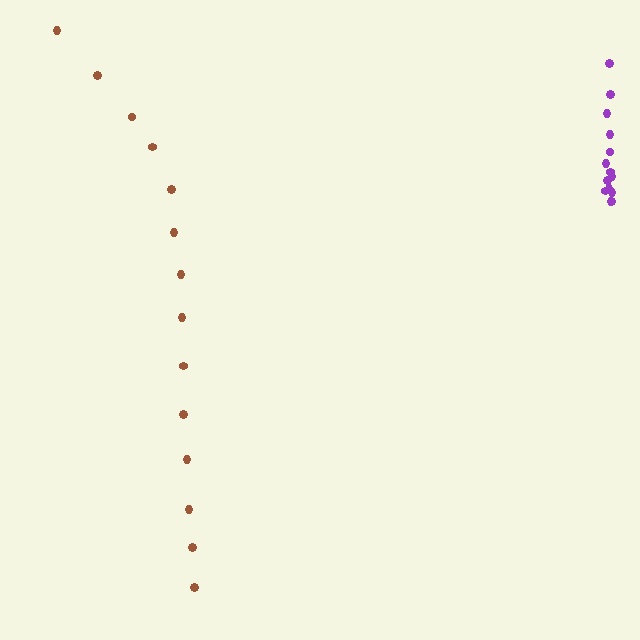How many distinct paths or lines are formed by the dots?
There are 2 distinct paths.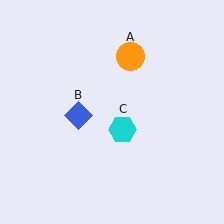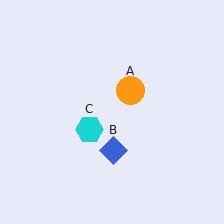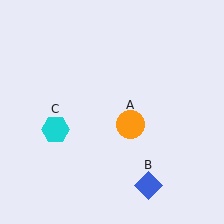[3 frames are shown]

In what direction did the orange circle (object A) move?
The orange circle (object A) moved down.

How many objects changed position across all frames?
3 objects changed position: orange circle (object A), blue diamond (object B), cyan hexagon (object C).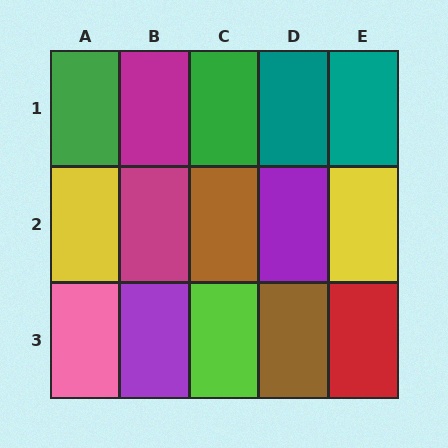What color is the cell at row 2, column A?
Yellow.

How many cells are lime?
1 cell is lime.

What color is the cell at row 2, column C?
Brown.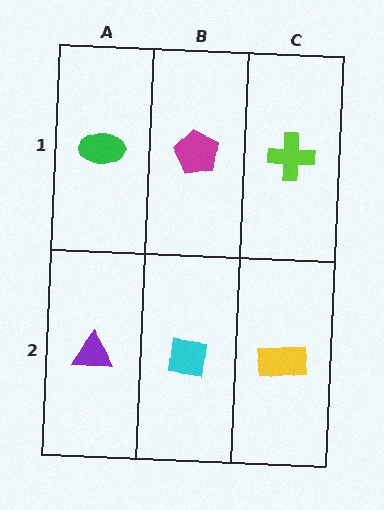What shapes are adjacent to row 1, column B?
A cyan square (row 2, column B), a green ellipse (row 1, column A), a lime cross (row 1, column C).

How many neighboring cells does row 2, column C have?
2.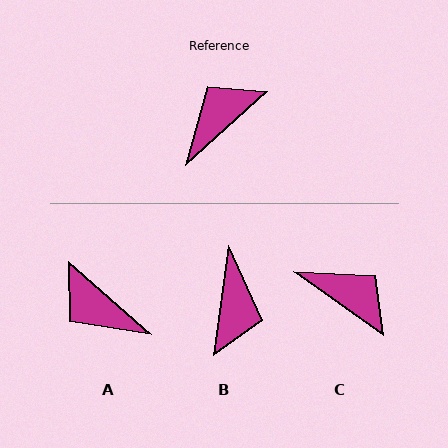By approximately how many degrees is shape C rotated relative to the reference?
Approximately 77 degrees clockwise.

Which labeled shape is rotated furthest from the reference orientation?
B, about 139 degrees away.